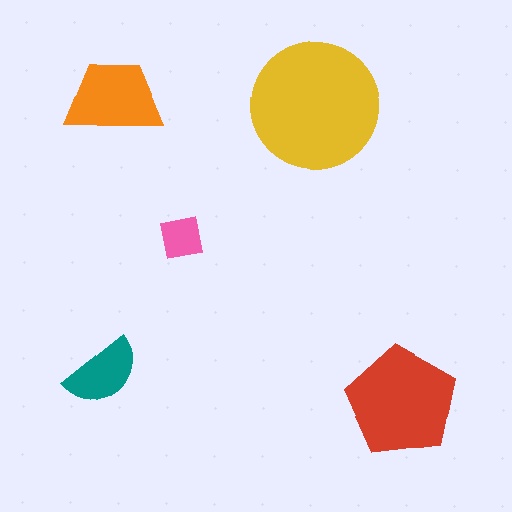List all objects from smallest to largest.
The pink square, the teal semicircle, the orange trapezoid, the red pentagon, the yellow circle.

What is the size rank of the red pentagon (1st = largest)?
2nd.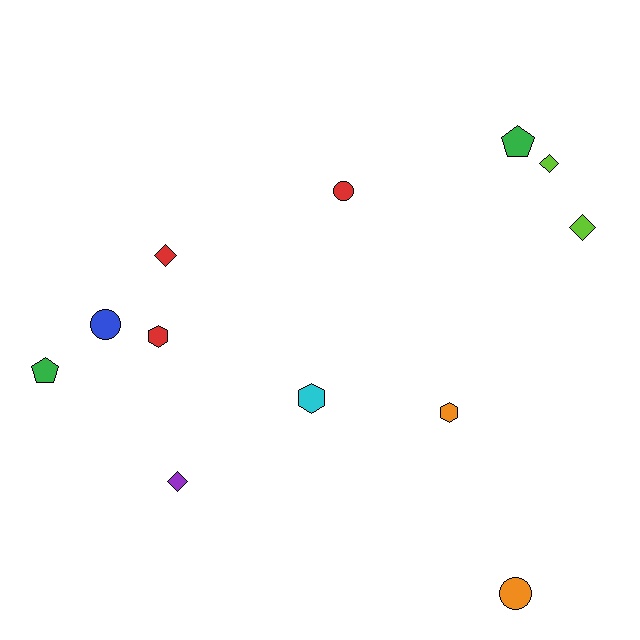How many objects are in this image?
There are 12 objects.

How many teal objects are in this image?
There are no teal objects.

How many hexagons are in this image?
There are 3 hexagons.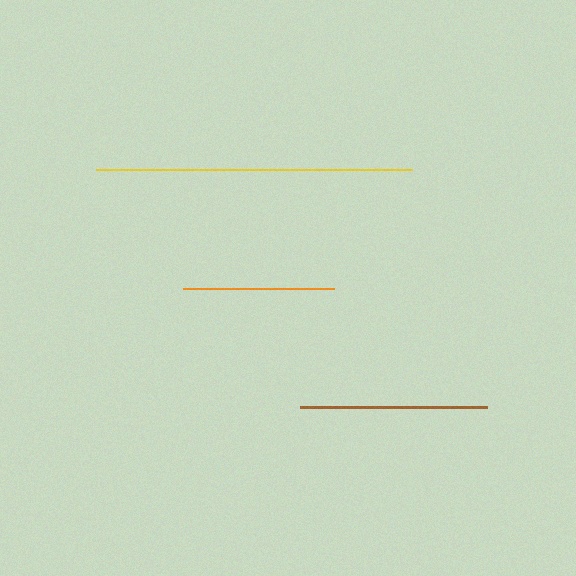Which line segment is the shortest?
The orange line is the shortest at approximately 151 pixels.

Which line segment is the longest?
The yellow line is the longest at approximately 317 pixels.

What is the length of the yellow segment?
The yellow segment is approximately 317 pixels long.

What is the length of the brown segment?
The brown segment is approximately 187 pixels long.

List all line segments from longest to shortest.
From longest to shortest: yellow, brown, orange.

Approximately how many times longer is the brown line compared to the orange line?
The brown line is approximately 1.2 times the length of the orange line.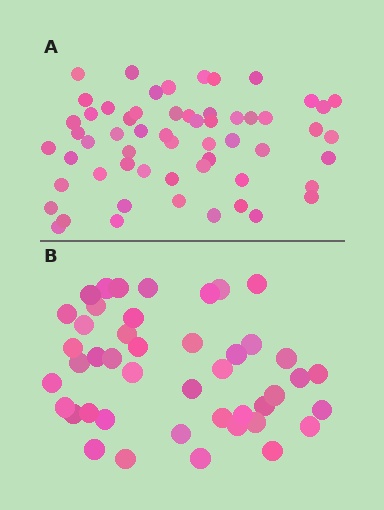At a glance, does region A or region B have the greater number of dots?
Region A (the top region) has more dots.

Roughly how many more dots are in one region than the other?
Region A has approximately 15 more dots than region B.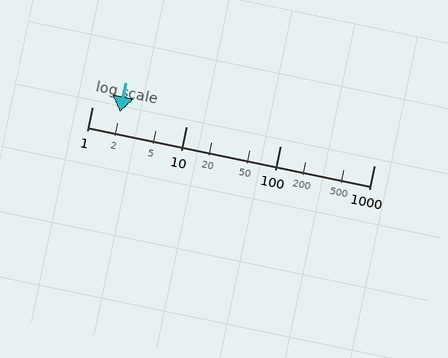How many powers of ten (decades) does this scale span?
The scale spans 3 decades, from 1 to 1000.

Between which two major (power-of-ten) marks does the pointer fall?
The pointer is between 1 and 10.